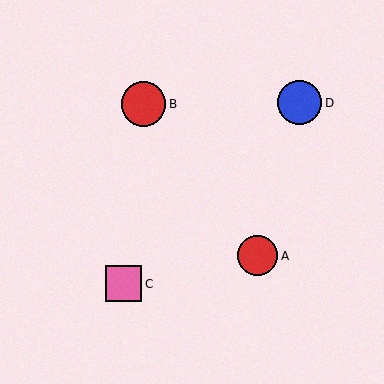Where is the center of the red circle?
The center of the red circle is at (258, 256).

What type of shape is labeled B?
Shape B is a red circle.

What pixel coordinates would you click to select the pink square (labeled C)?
Click at (124, 284) to select the pink square C.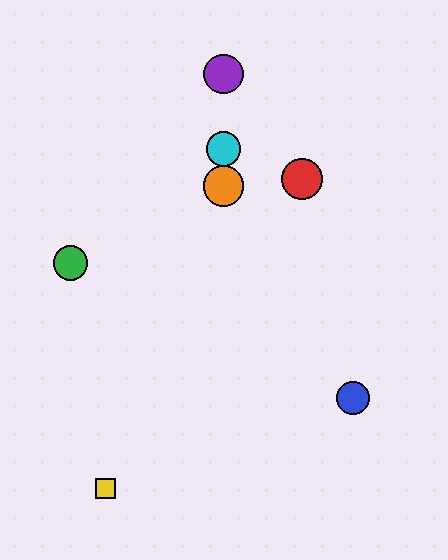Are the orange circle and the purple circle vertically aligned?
Yes, both are at x≈223.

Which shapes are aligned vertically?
The purple circle, the orange circle, the cyan circle are aligned vertically.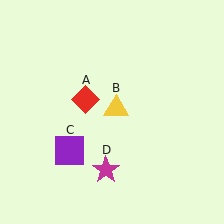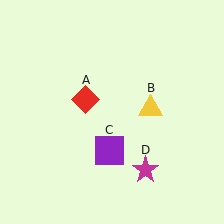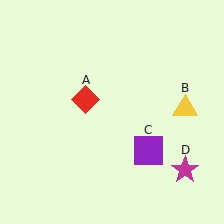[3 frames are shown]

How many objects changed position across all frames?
3 objects changed position: yellow triangle (object B), purple square (object C), magenta star (object D).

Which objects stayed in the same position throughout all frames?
Red diamond (object A) remained stationary.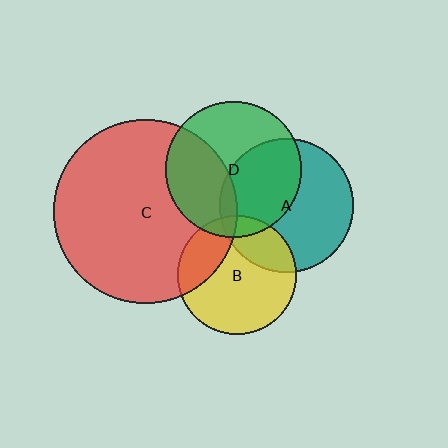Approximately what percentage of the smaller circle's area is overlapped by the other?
Approximately 10%.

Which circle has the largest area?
Circle C (red).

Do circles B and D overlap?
Yes.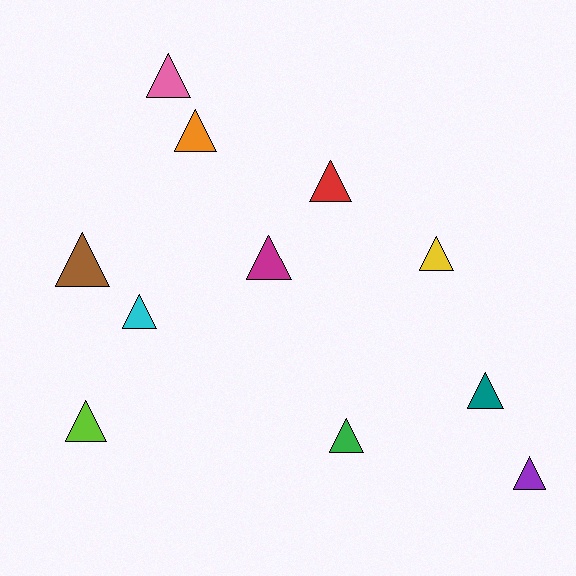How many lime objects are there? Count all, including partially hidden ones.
There is 1 lime object.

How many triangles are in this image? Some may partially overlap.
There are 11 triangles.